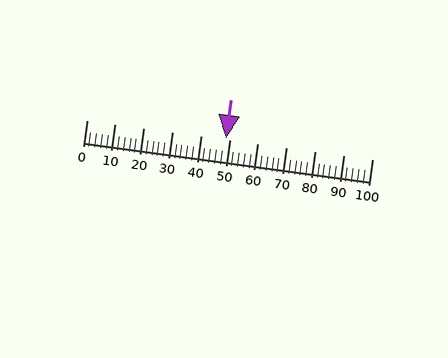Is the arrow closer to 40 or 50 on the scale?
The arrow is closer to 50.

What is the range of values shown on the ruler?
The ruler shows values from 0 to 100.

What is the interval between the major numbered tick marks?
The major tick marks are spaced 10 units apart.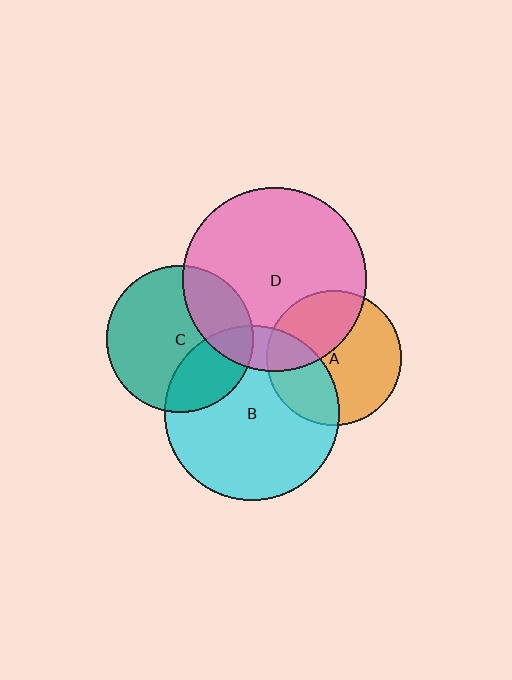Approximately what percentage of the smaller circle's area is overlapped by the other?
Approximately 30%.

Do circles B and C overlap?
Yes.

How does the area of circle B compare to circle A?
Approximately 1.7 times.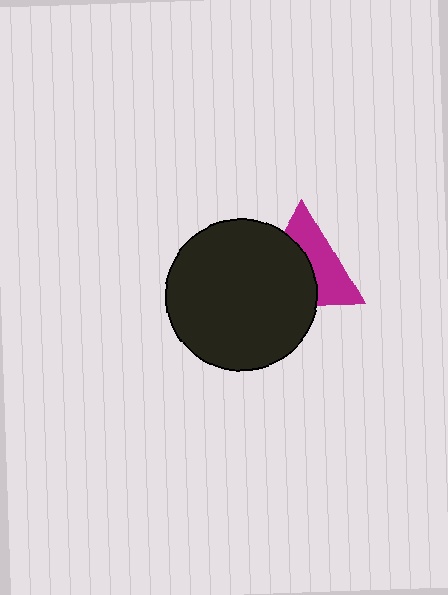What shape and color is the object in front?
The object in front is a black circle.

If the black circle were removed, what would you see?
You would see the complete magenta triangle.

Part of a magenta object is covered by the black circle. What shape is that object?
It is a triangle.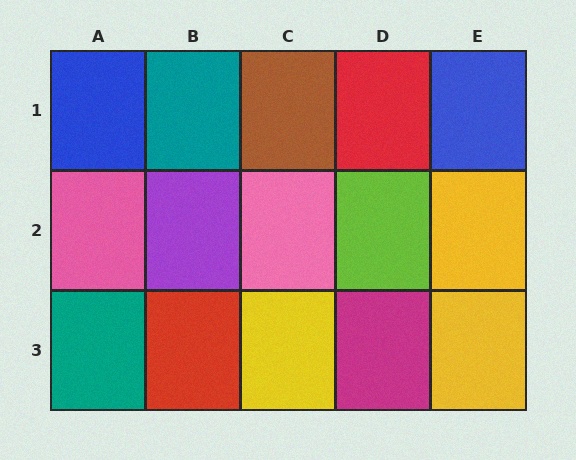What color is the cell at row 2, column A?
Pink.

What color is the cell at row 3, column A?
Teal.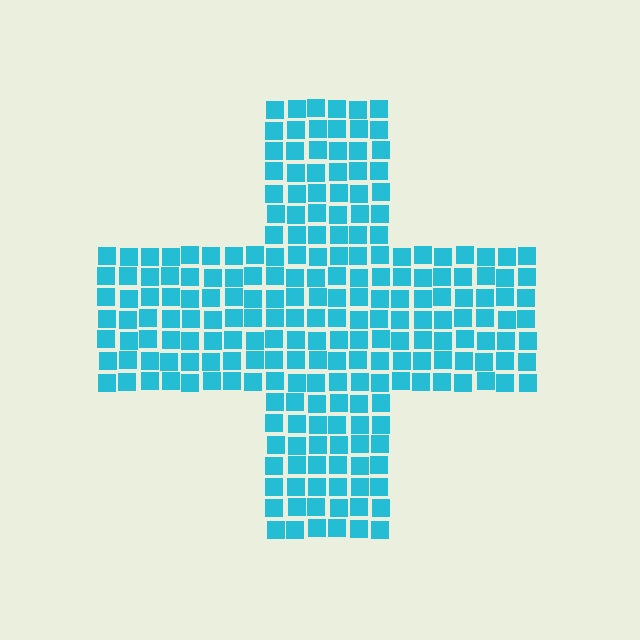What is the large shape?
The large shape is a cross.